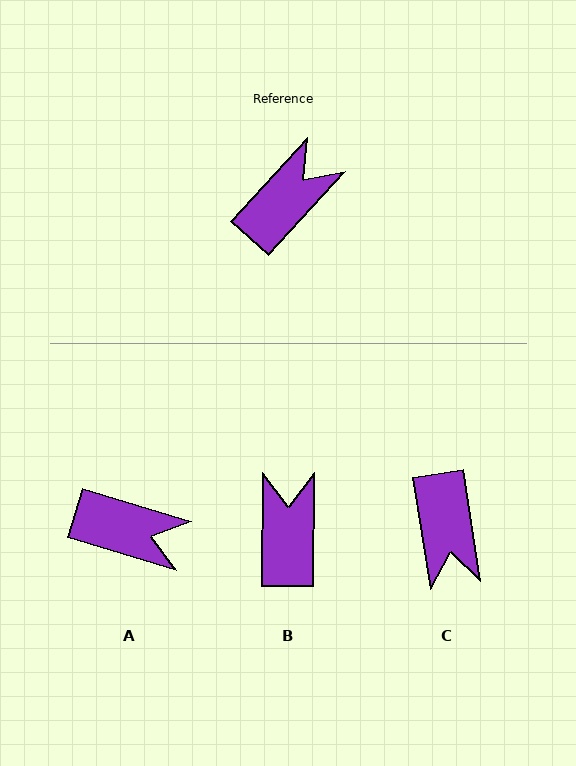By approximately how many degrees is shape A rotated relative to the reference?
Approximately 65 degrees clockwise.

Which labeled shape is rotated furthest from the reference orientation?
C, about 129 degrees away.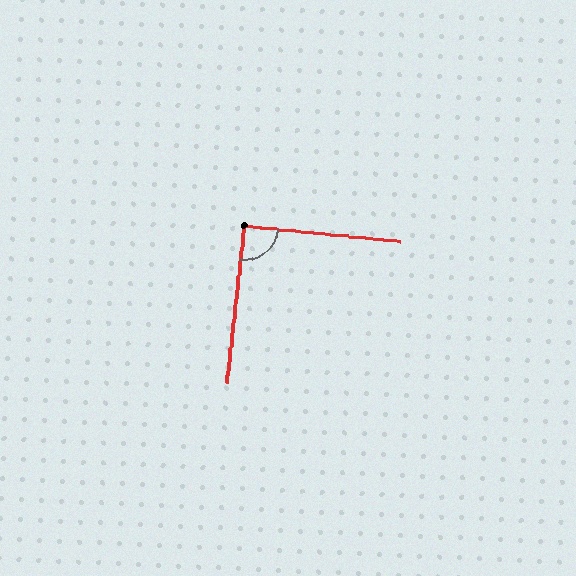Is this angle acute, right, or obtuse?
It is approximately a right angle.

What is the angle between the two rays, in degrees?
Approximately 91 degrees.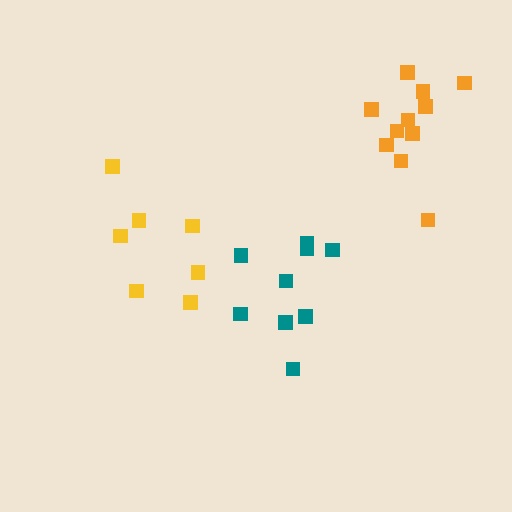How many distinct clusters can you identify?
There are 3 distinct clusters.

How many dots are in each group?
Group 1: 7 dots, Group 2: 11 dots, Group 3: 9 dots (27 total).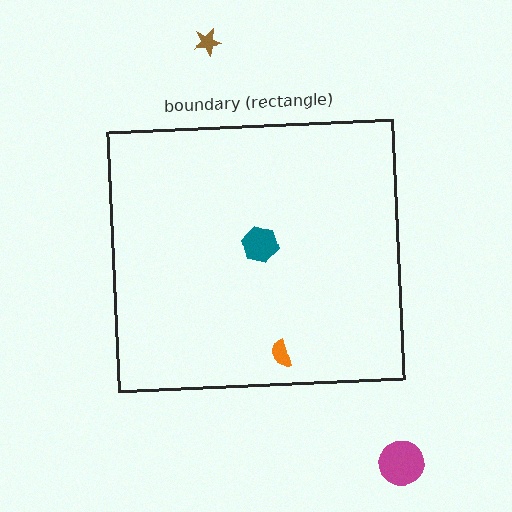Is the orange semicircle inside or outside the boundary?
Inside.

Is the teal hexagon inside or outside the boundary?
Inside.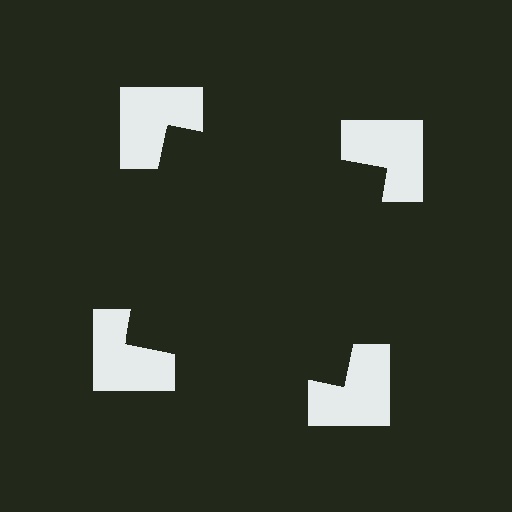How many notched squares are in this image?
There are 4 — one at each vertex of the illusory square.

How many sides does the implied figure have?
4 sides.